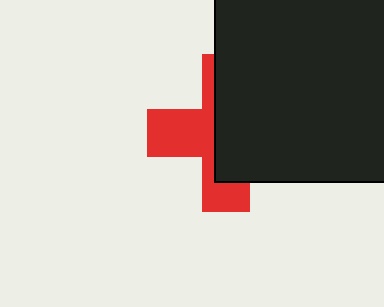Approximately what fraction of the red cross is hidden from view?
Roughly 57% of the red cross is hidden behind the black rectangle.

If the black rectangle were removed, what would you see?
You would see the complete red cross.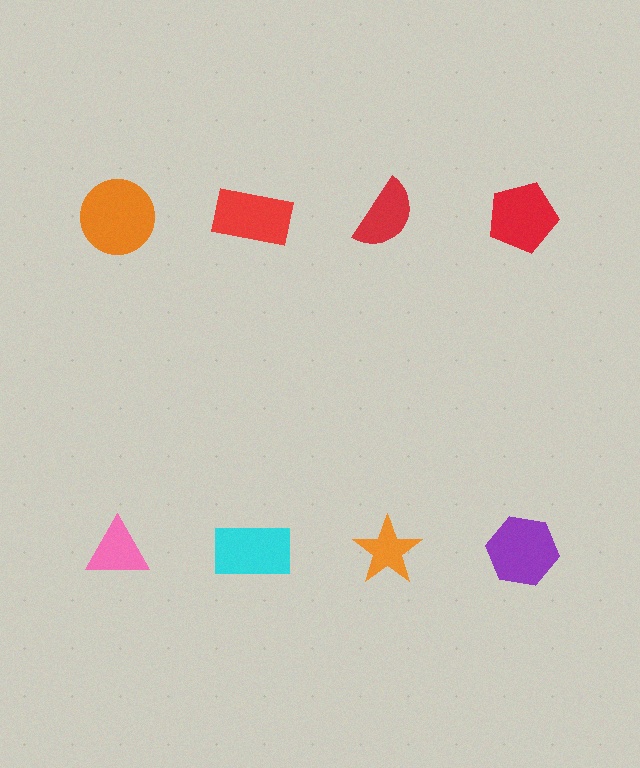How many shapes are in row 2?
4 shapes.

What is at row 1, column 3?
A red semicircle.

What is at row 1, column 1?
An orange circle.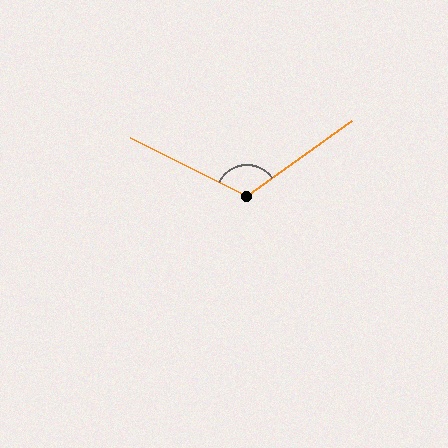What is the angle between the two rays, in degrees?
Approximately 118 degrees.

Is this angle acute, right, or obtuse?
It is obtuse.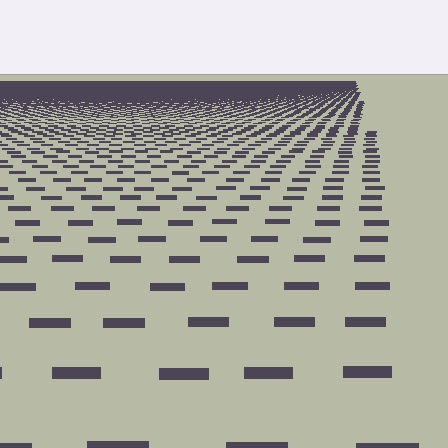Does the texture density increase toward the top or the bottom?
Density increases toward the top.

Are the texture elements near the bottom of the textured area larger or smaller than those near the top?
Larger. Near the bottom, elements are closer to the viewer and appear at a bigger on-screen size.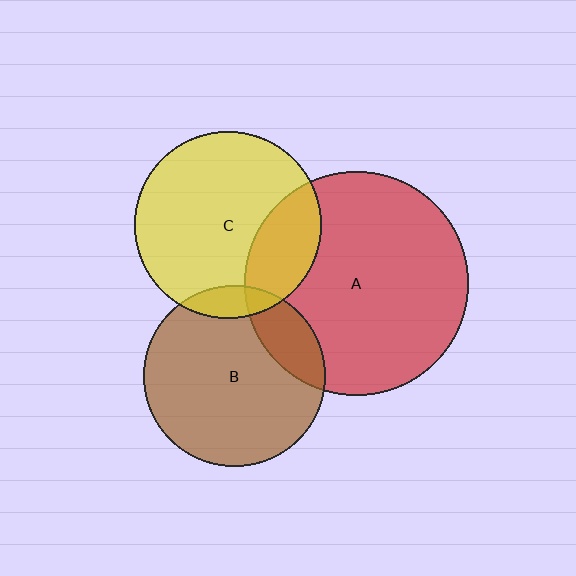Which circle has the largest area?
Circle A (red).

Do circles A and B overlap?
Yes.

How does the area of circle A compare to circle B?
Approximately 1.5 times.